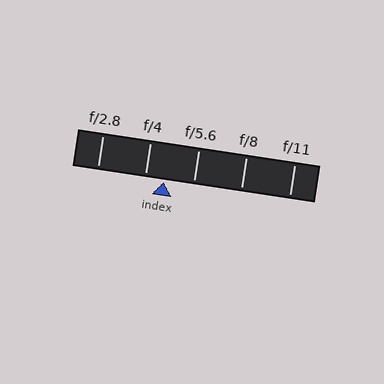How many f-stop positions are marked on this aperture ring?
There are 5 f-stop positions marked.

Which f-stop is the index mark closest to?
The index mark is closest to f/4.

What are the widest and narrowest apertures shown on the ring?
The widest aperture shown is f/2.8 and the narrowest is f/11.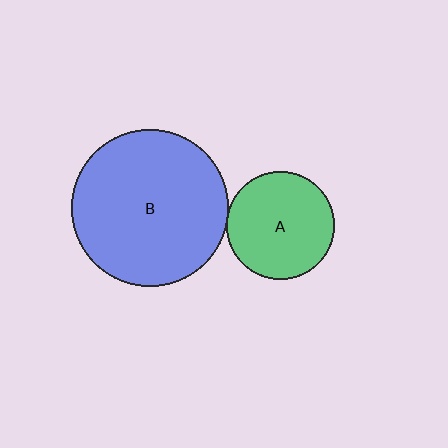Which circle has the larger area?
Circle B (blue).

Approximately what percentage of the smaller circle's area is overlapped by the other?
Approximately 5%.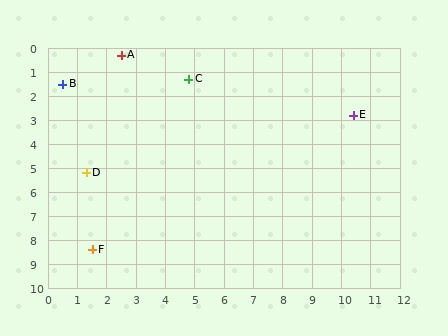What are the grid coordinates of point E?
Point E is at approximately (10.4, 2.8).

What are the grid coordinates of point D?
Point D is at approximately (1.3, 5.2).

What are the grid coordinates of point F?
Point F is at approximately (1.5, 8.4).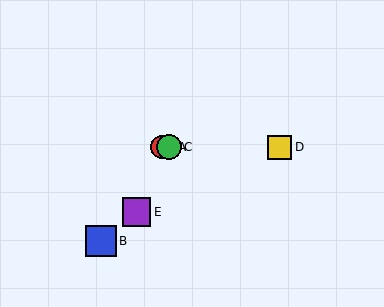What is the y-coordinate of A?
Object A is at y≈147.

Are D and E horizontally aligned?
No, D is at y≈147 and E is at y≈212.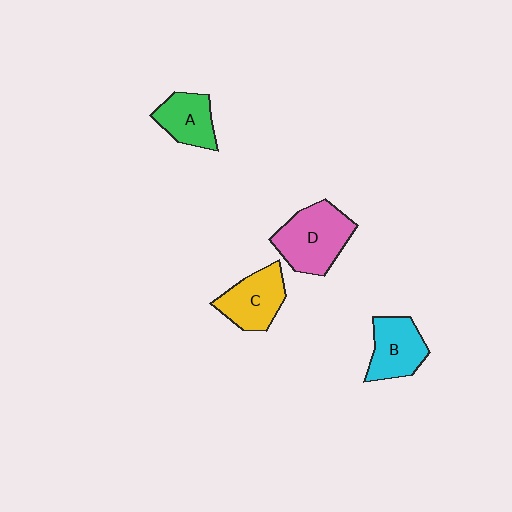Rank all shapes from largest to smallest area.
From largest to smallest: D (pink), C (yellow), B (cyan), A (green).